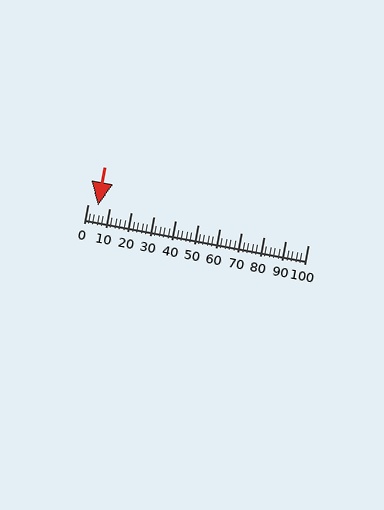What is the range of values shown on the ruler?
The ruler shows values from 0 to 100.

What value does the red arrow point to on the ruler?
The red arrow points to approximately 4.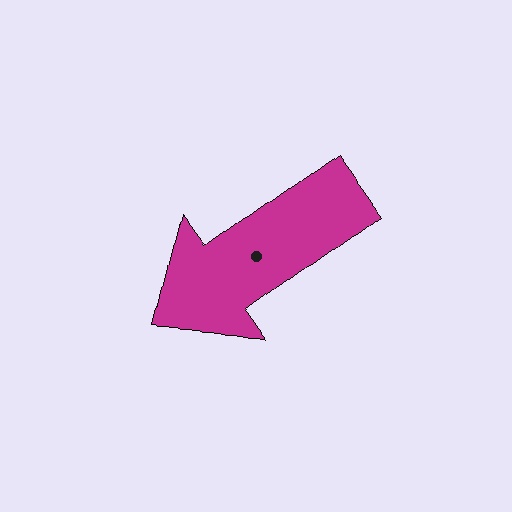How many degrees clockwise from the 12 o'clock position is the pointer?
Approximately 234 degrees.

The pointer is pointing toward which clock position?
Roughly 8 o'clock.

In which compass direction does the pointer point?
Southwest.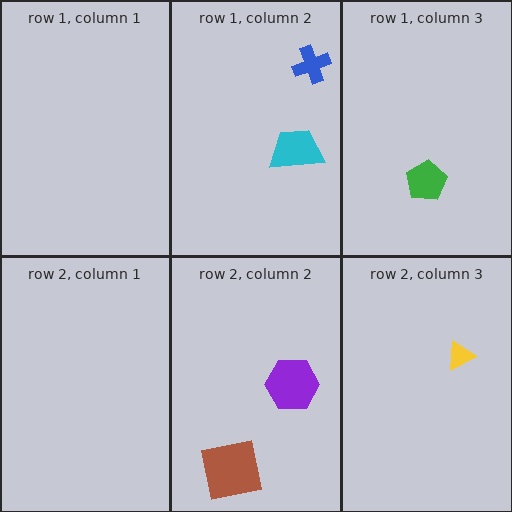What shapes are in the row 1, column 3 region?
The green pentagon.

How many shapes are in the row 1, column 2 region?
2.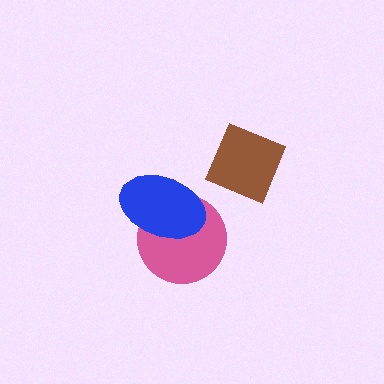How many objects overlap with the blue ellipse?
1 object overlaps with the blue ellipse.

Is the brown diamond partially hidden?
No, no other shape covers it.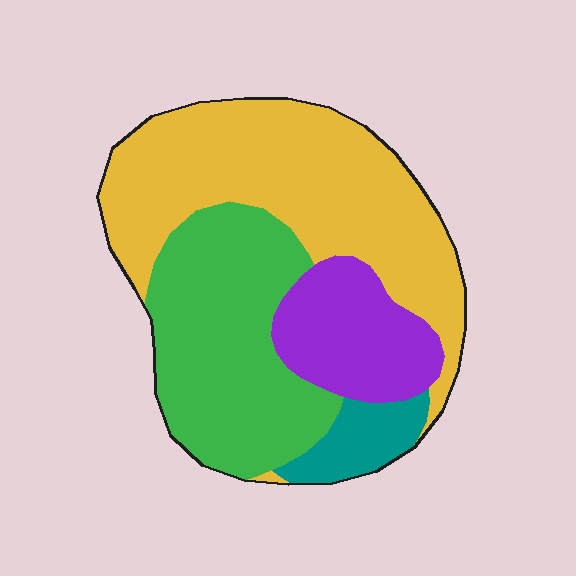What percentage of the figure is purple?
Purple covers around 15% of the figure.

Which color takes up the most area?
Yellow, at roughly 45%.